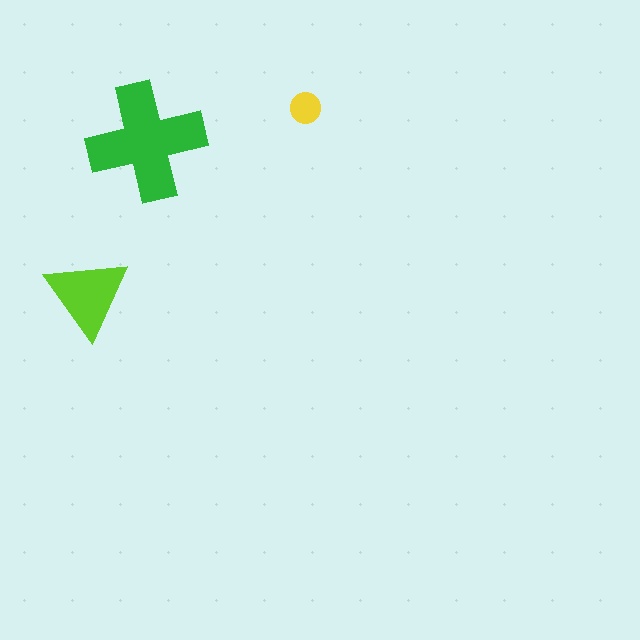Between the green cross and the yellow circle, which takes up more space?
The green cross.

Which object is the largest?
The green cross.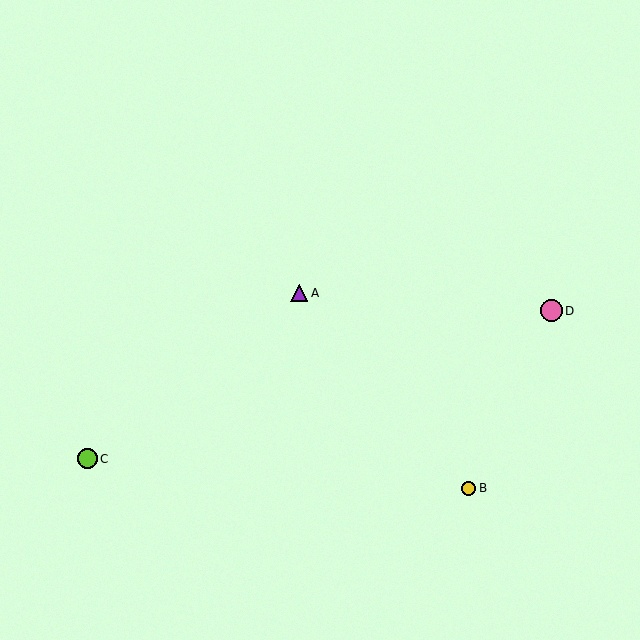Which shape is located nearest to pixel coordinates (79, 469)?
The lime circle (labeled C) at (87, 459) is nearest to that location.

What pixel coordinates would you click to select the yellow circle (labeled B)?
Click at (469, 488) to select the yellow circle B.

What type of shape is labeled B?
Shape B is a yellow circle.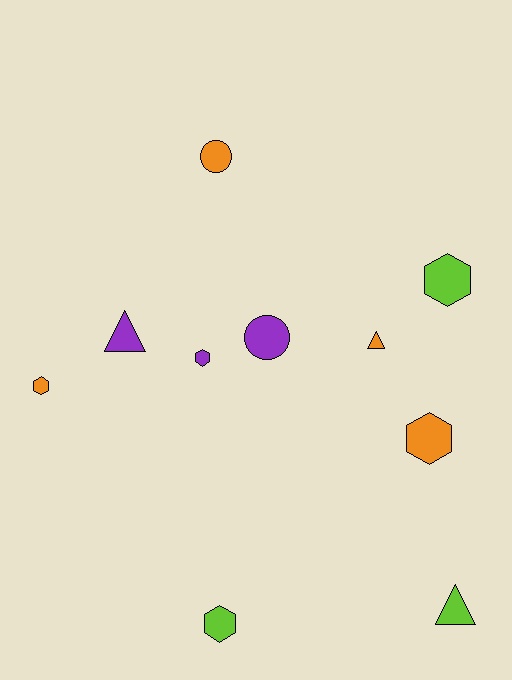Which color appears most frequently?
Orange, with 4 objects.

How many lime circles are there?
There are no lime circles.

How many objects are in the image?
There are 10 objects.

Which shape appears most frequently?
Hexagon, with 5 objects.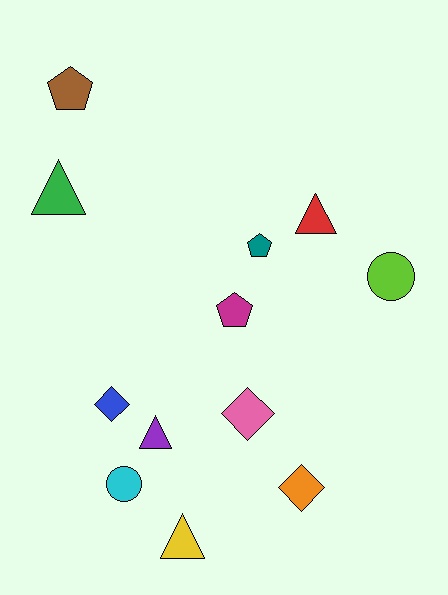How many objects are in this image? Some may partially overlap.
There are 12 objects.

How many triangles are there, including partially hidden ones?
There are 4 triangles.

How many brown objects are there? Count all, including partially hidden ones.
There is 1 brown object.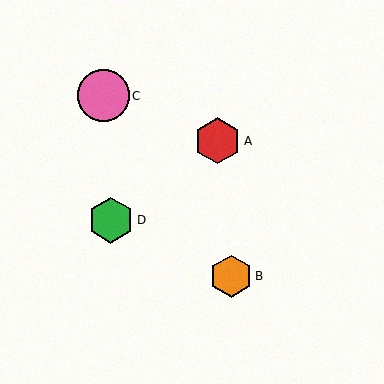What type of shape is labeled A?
Shape A is a red hexagon.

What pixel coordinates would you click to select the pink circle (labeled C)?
Click at (103, 96) to select the pink circle C.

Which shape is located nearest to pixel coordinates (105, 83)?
The pink circle (labeled C) at (103, 96) is nearest to that location.